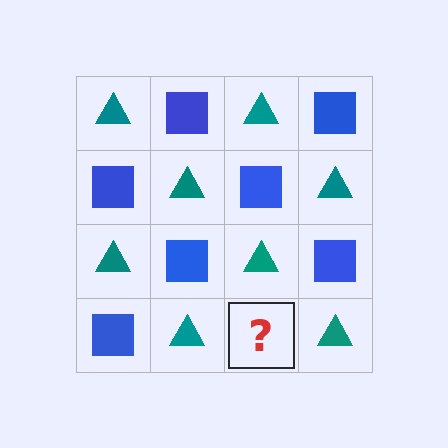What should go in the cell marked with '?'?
The missing cell should contain a blue square.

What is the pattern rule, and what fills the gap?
The rule is that it alternates teal triangle and blue square in a checkerboard pattern. The gap should be filled with a blue square.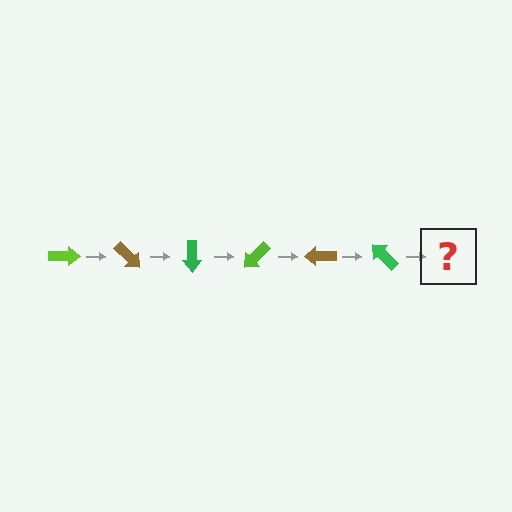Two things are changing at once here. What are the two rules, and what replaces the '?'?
The two rules are that it rotates 45 degrees each step and the color cycles through lime, brown, and green. The '?' should be a lime arrow, rotated 270 degrees from the start.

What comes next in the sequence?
The next element should be a lime arrow, rotated 270 degrees from the start.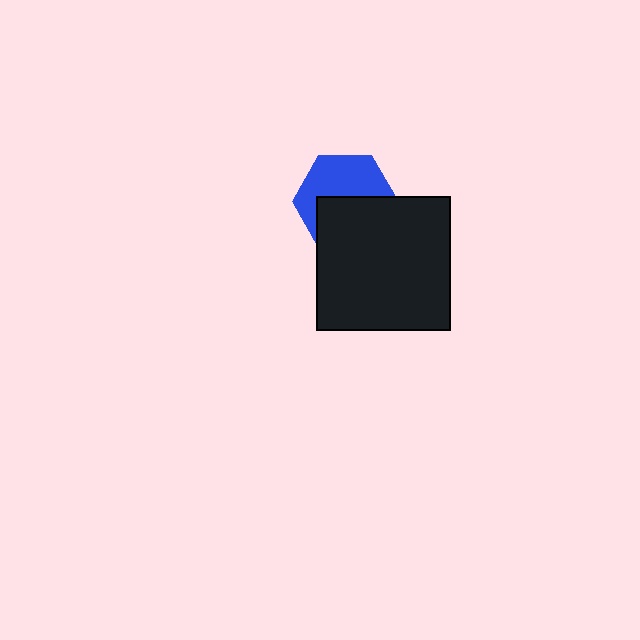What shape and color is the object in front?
The object in front is a black square.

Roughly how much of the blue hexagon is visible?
About half of it is visible (roughly 50%).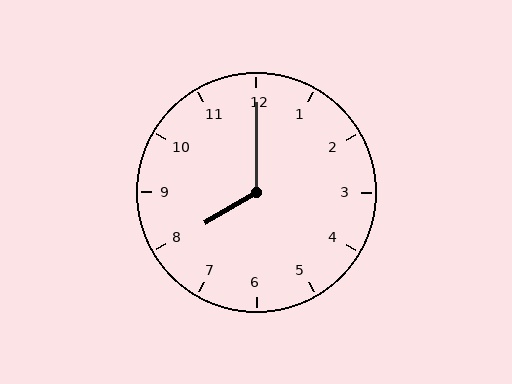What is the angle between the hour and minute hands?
Approximately 120 degrees.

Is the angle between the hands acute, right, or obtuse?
It is obtuse.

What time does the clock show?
8:00.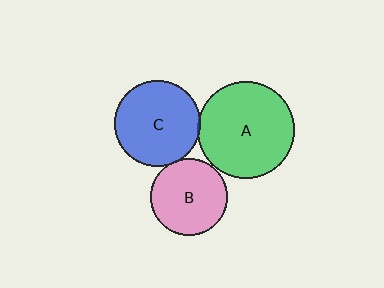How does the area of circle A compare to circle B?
Approximately 1.6 times.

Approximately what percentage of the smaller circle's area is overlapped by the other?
Approximately 5%.